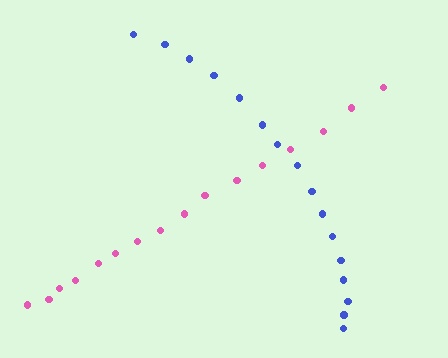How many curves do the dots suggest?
There are 2 distinct paths.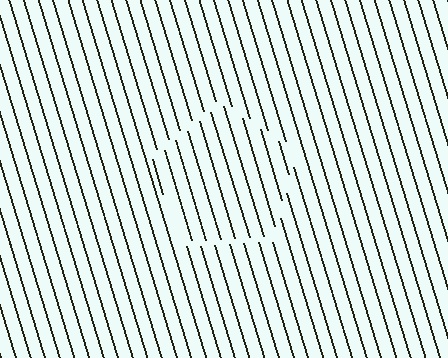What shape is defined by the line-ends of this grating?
An illusory pentagon. The interior of the shape contains the same grating, shifted by half a period — the contour is defined by the phase discontinuity where line-ends from the inner and outer gratings abut.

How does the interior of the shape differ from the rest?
The interior of the shape contains the same grating, shifted by half a period — the contour is defined by the phase discontinuity where line-ends from the inner and outer gratings abut.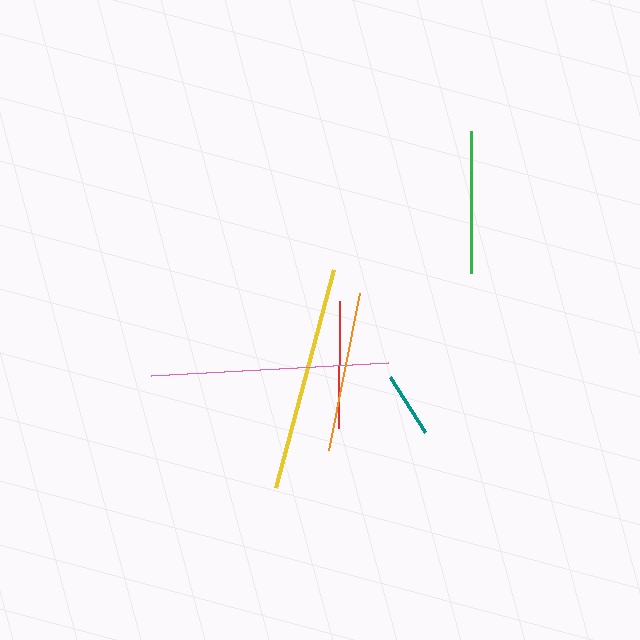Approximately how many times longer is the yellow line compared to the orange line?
The yellow line is approximately 1.4 times the length of the orange line.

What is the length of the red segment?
The red segment is approximately 127 pixels long.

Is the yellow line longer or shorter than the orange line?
The yellow line is longer than the orange line.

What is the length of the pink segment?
The pink segment is approximately 237 pixels long.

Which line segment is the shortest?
The teal line is the shortest at approximately 66 pixels.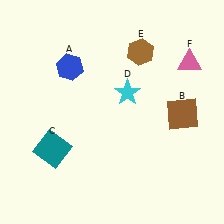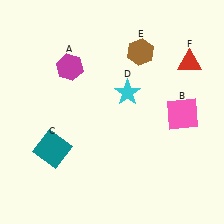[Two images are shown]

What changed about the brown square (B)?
In Image 1, B is brown. In Image 2, it changed to pink.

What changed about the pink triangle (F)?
In Image 1, F is pink. In Image 2, it changed to red.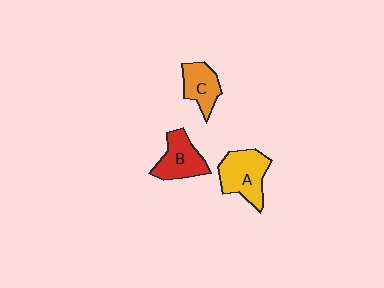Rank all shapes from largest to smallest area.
From largest to smallest: A (yellow), B (red), C (orange).